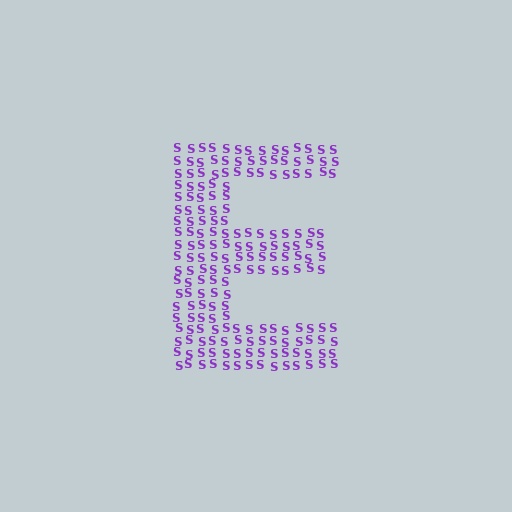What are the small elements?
The small elements are letter S's.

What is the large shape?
The large shape is the letter E.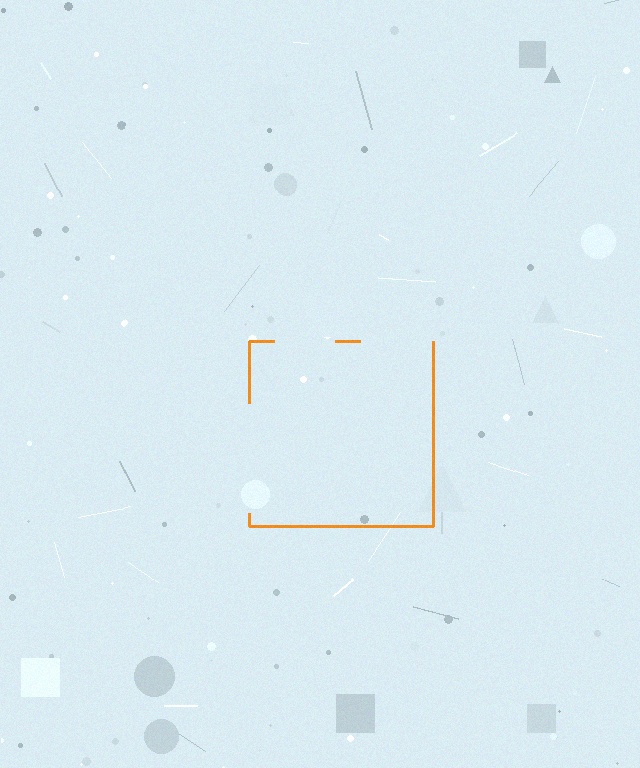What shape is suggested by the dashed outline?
The dashed outline suggests a square.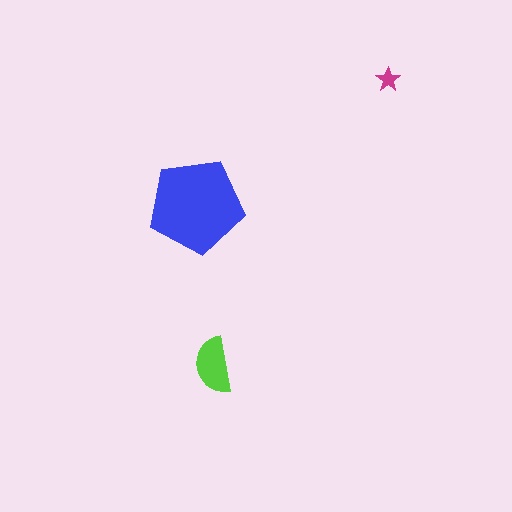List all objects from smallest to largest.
The magenta star, the lime semicircle, the blue pentagon.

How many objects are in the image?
There are 3 objects in the image.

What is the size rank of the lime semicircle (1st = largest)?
2nd.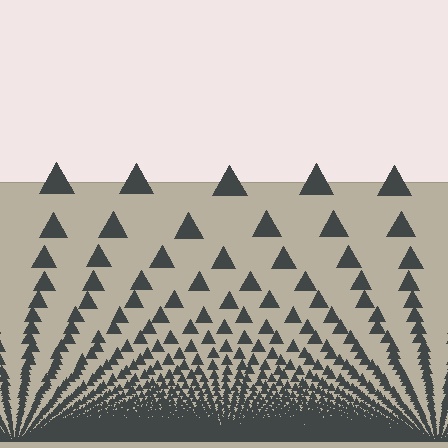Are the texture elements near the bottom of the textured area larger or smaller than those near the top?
Smaller. The gradient is inverted — elements near the bottom are smaller and denser.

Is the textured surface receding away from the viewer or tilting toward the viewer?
The surface appears to tilt toward the viewer. Texture elements get larger and sparser toward the top.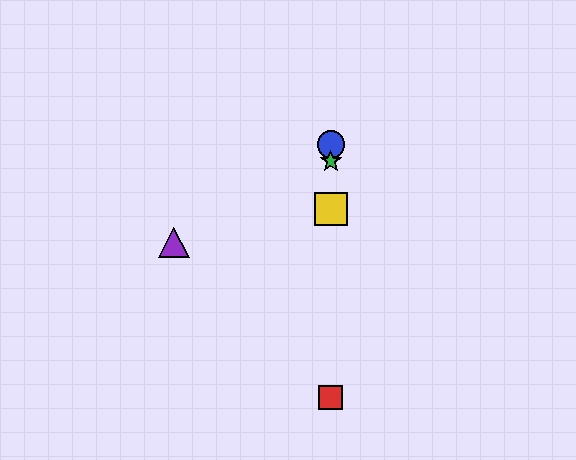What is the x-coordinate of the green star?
The green star is at x≈331.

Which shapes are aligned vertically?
The red square, the blue circle, the green star, the yellow square are aligned vertically.